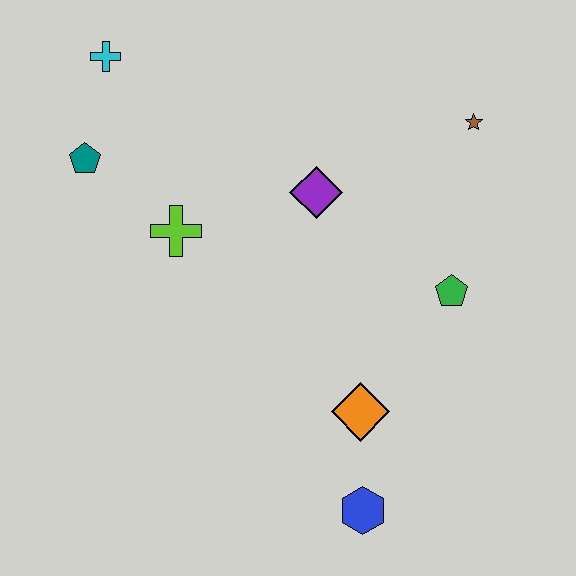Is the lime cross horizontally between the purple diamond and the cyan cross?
Yes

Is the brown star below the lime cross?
No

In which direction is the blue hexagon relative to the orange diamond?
The blue hexagon is below the orange diamond.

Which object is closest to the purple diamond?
The lime cross is closest to the purple diamond.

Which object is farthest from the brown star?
The blue hexagon is farthest from the brown star.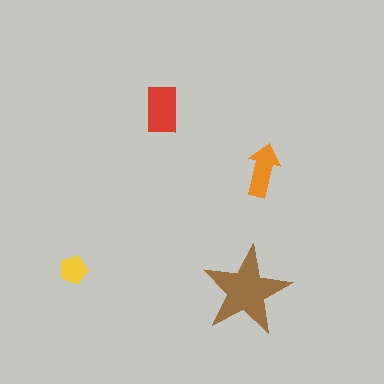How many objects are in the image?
There are 4 objects in the image.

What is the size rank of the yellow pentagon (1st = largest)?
4th.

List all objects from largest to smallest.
The brown star, the red rectangle, the orange arrow, the yellow pentagon.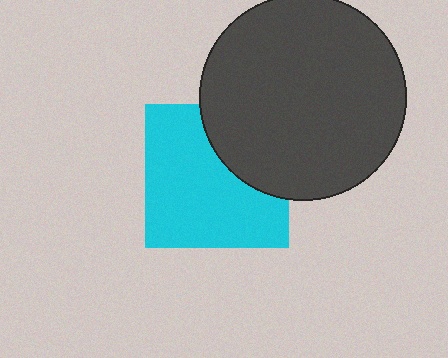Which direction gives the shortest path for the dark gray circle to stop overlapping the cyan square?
Moving toward the upper-right gives the shortest separation.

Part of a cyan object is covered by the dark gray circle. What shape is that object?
It is a square.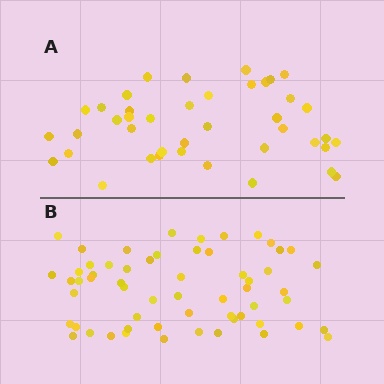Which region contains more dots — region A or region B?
Region B (the bottom region) has more dots.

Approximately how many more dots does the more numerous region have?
Region B has approximately 20 more dots than region A.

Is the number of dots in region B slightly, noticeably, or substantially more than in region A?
Region B has noticeably more, but not dramatically so. The ratio is roughly 1.4 to 1.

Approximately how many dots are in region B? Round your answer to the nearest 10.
About 60 dots. (The exact count is 59, which rounds to 60.)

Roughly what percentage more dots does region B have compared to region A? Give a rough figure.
About 45% more.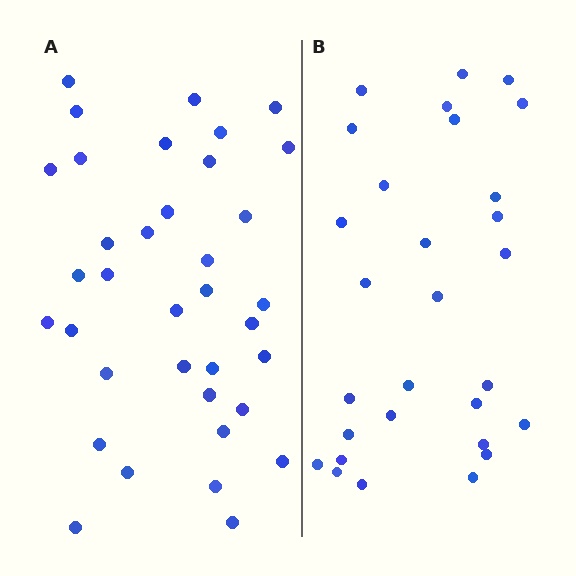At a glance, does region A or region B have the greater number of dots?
Region A (the left region) has more dots.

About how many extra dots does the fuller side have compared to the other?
Region A has roughly 8 or so more dots than region B.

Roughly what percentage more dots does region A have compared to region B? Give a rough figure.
About 25% more.